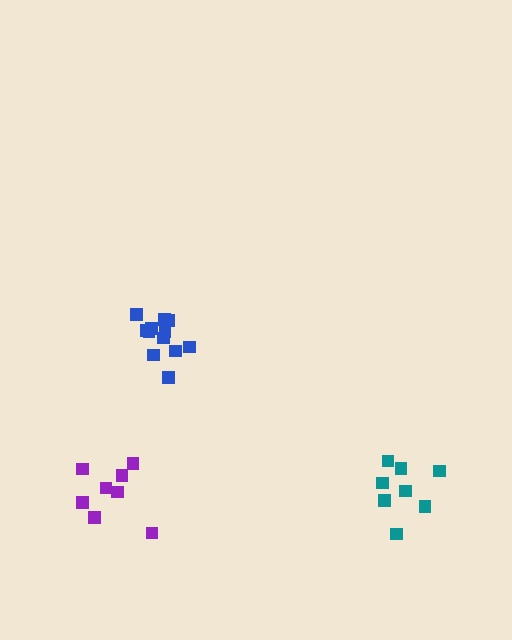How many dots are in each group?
Group 1: 12 dots, Group 2: 8 dots, Group 3: 8 dots (28 total).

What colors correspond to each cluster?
The clusters are colored: blue, teal, purple.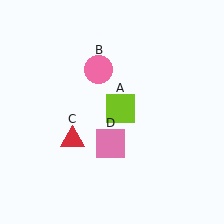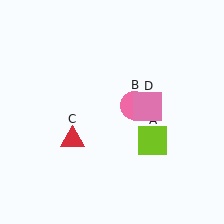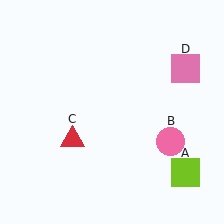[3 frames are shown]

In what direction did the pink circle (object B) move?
The pink circle (object B) moved down and to the right.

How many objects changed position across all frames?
3 objects changed position: lime square (object A), pink circle (object B), pink square (object D).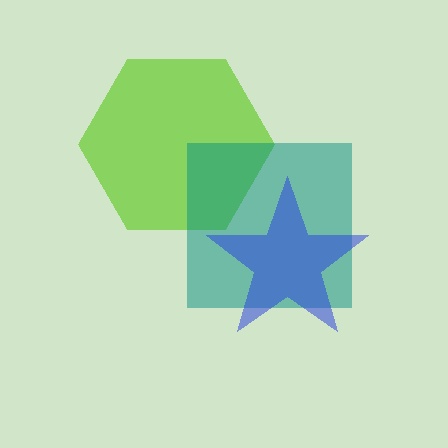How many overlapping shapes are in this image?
There are 3 overlapping shapes in the image.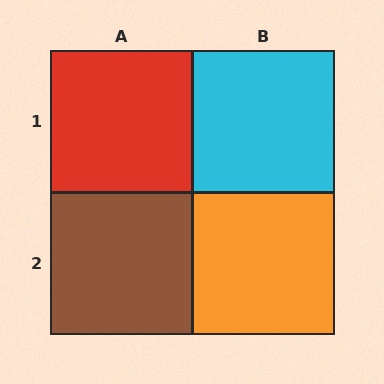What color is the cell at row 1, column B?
Cyan.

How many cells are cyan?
1 cell is cyan.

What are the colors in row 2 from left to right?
Brown, orange.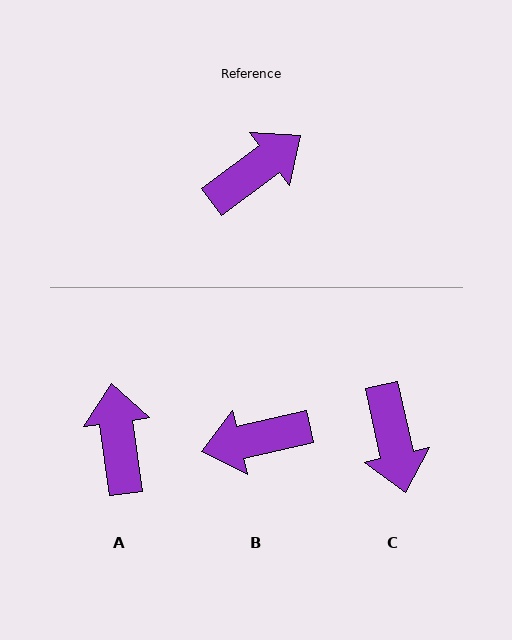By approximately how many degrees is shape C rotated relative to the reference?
Approximately 114 degrees clockwise.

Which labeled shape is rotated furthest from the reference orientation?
B, about 156 degrees away.